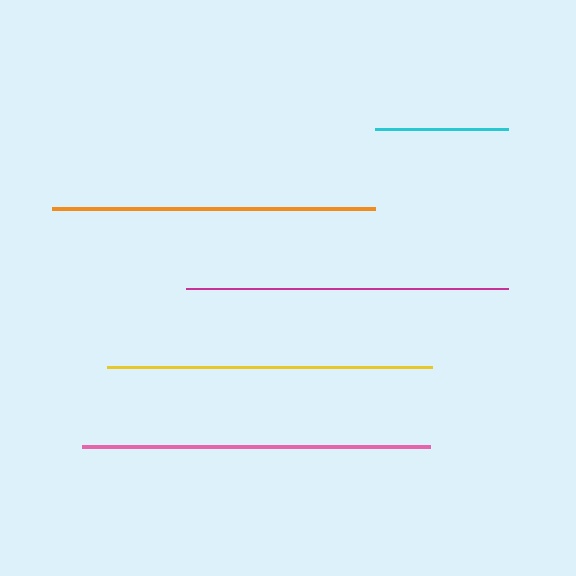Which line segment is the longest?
The pink line is the longest at approximately 348 pixels.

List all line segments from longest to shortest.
From longest to shortest: pink, yellow, orange, magenta, cyan.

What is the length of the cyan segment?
The cyan segment is approximately 133 pixels long.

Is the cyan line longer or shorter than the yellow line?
The yellow line is longer than the cyan line.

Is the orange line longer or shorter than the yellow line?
The yellow line is longer than the orange line.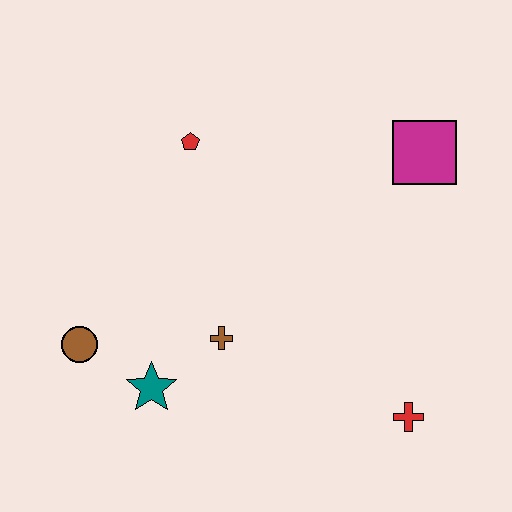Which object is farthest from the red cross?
The red pentagon is farthest from the red cross.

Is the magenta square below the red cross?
No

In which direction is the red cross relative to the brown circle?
The red cross is to the right of the brown circle.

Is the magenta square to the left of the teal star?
No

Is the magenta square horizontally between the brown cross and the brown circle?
No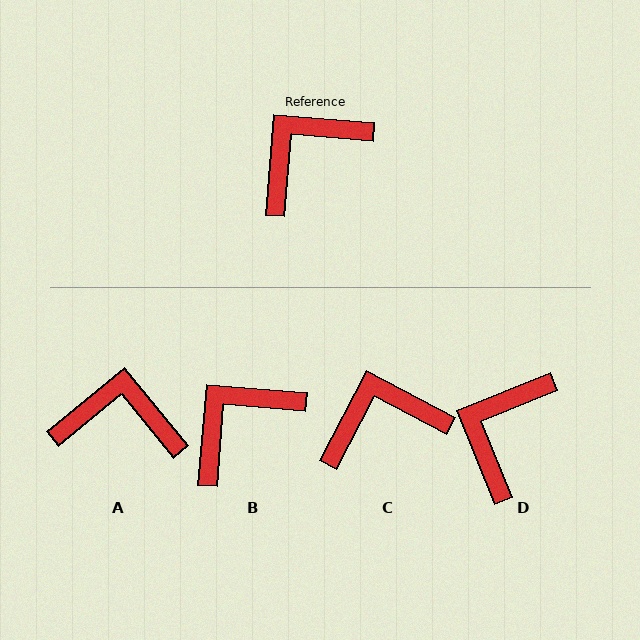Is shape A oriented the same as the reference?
No, it is off by about 46 degrees.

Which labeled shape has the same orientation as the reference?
B.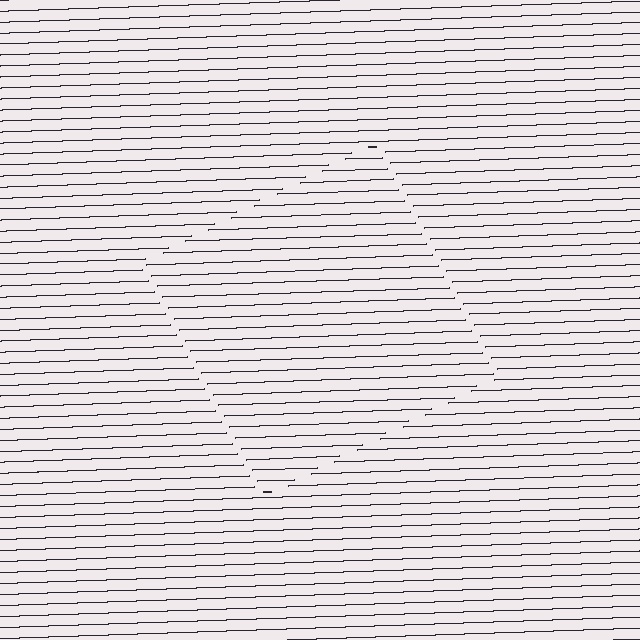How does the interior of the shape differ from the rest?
The interior of the shape contains the same grating, shifted by half a period — the contour is defined by the phase discontinuity where line-ends from the inner and outer gratings abut.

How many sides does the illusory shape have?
4 sides — the line-ends trace a square.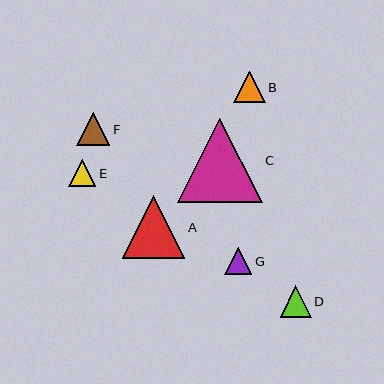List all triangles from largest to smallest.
From largest to smallest: C, A, F, D, B, E, G.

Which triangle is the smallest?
Triangle G is the smallest with a size of approximately 27 pixels.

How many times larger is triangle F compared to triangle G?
Triangle F is approximately 1.2 times the size of triangle G.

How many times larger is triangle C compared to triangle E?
Triangle C is approximately 3.1 times the size of triangle E.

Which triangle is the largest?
Triangle C is the largest with a size of approximately 85 pixels.